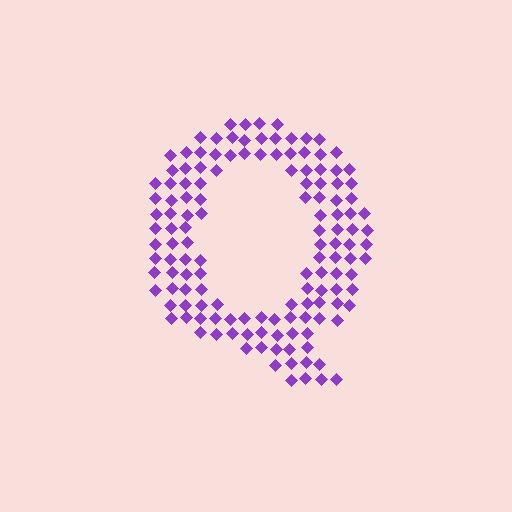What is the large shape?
The large shape is the letter Q.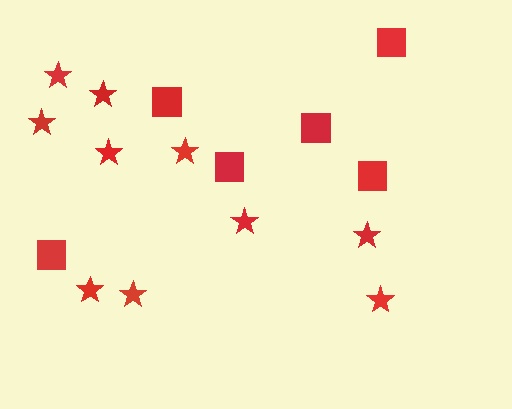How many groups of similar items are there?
There are 2 groups: one group of stars (10) and one group of squares (6).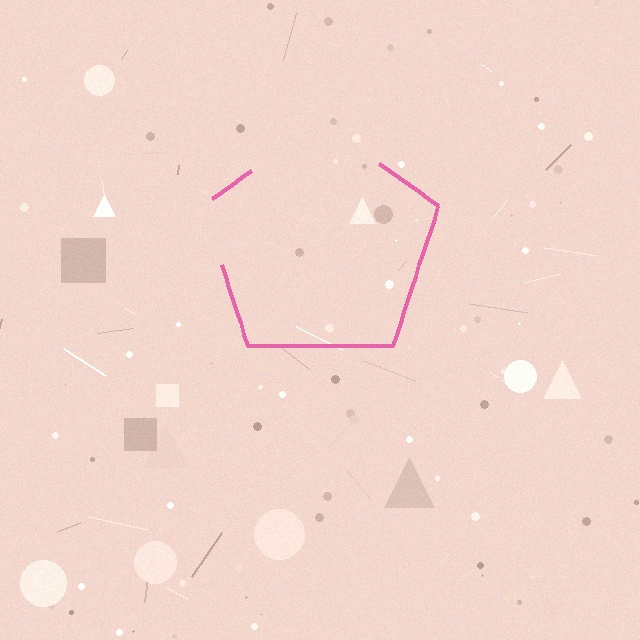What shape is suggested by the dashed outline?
The dashed outline suggests a pentagon.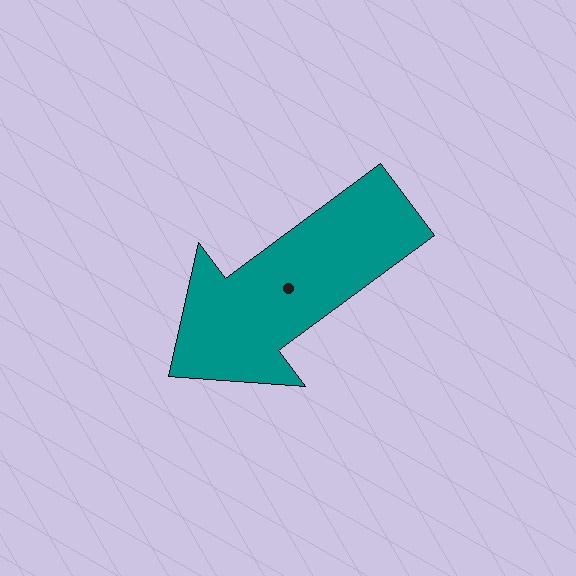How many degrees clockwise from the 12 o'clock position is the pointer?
Approximately 233 degrees.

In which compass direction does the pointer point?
Southwest.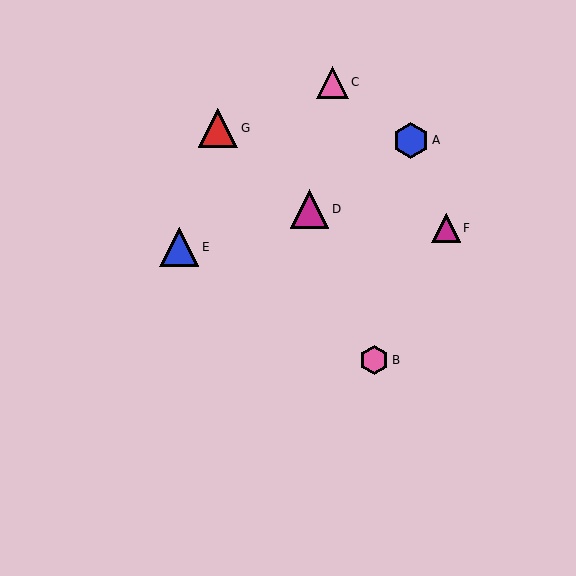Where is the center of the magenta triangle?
The center of the magenta triangle is at (446, 228).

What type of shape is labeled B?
Shape B is a pink hexagon.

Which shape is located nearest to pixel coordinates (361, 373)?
The pink hexagon (labeled B) at (374, 360) is nearest to that location.